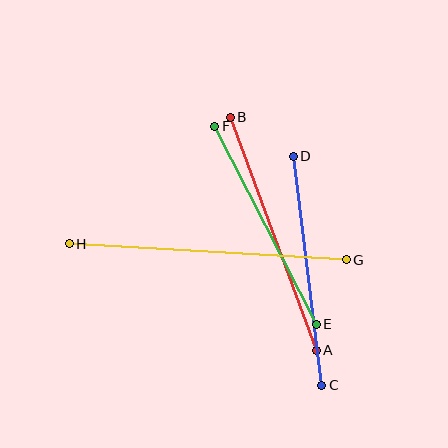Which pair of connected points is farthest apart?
Points G and H are farthest apart.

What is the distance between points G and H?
The distance is approximately 277 pixels.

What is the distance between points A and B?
The distance is approximately 248 pixels.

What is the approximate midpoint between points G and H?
The midpoint is at approximately (208, 252) pixels.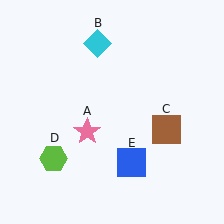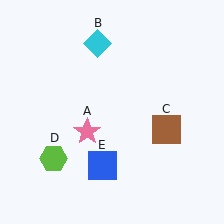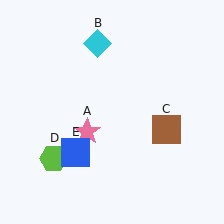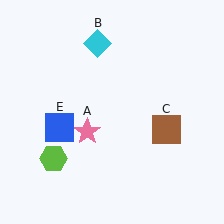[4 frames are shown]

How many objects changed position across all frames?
1 object changed position: blue square (object E).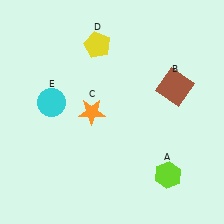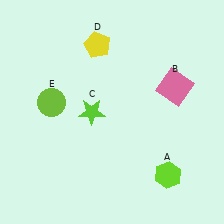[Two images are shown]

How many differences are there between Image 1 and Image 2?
There are 3 differences between the two images.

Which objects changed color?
B changed from brown to pink. C changed from orange to lime. E changed from cyan to lime.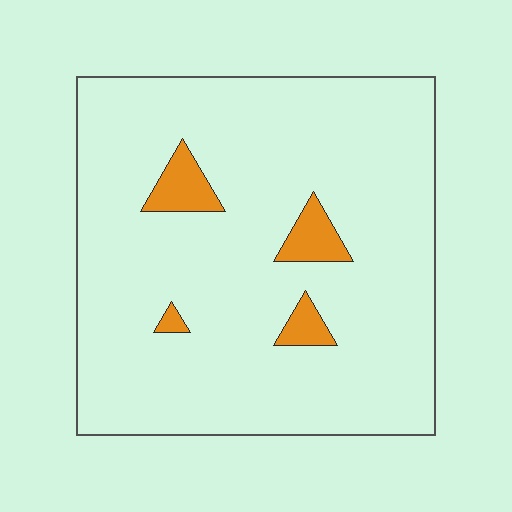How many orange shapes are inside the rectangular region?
4.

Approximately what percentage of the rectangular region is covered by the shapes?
Approximately 5%.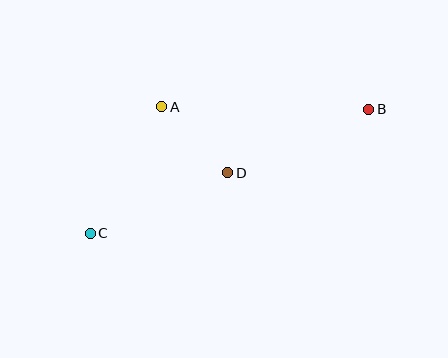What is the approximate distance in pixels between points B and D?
The distance between B and D is approximately 155 pixels.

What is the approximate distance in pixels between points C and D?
The distance between C and D is approximately 150 pixels.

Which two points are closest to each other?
Points A and D are closest to each other.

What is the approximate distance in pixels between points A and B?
The distance between A and B is approximately 207 pixels.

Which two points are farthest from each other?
Points B and C are farthest from each other.